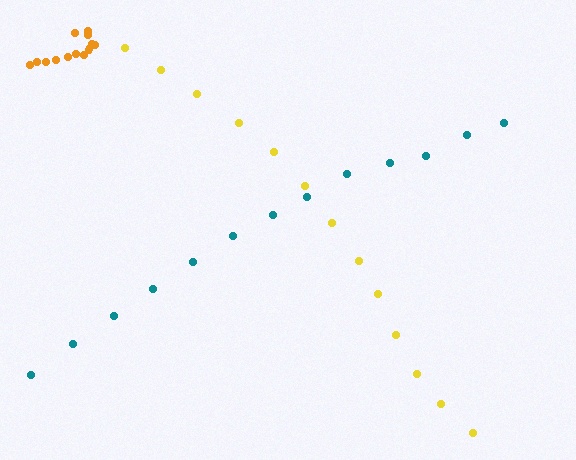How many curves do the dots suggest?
There are 3 distinct paths.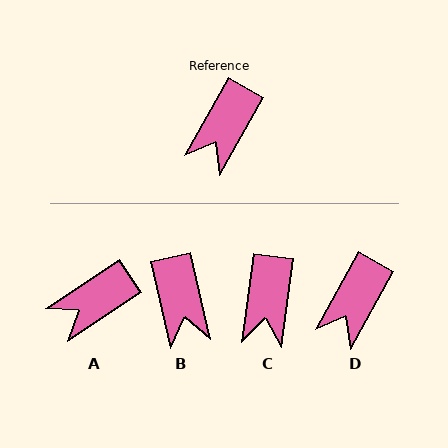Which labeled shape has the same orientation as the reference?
D.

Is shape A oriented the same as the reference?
No, it is off by about 27 degrees.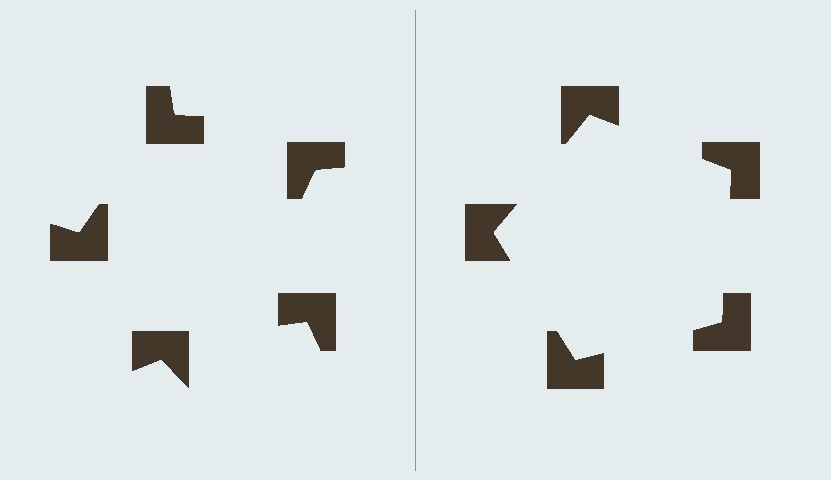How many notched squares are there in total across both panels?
10 — 5 on each side.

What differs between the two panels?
The notched squares are positioned identically on both sides; only the wedge orientations differ. On the right they align to a pentagon; on the left they are misaligned.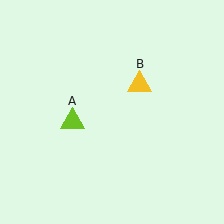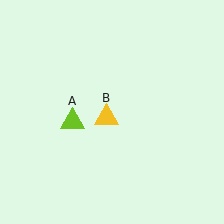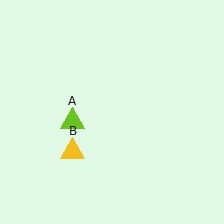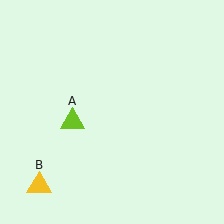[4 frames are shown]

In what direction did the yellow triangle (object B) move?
The yellow triangle (object B) moved down and to the left.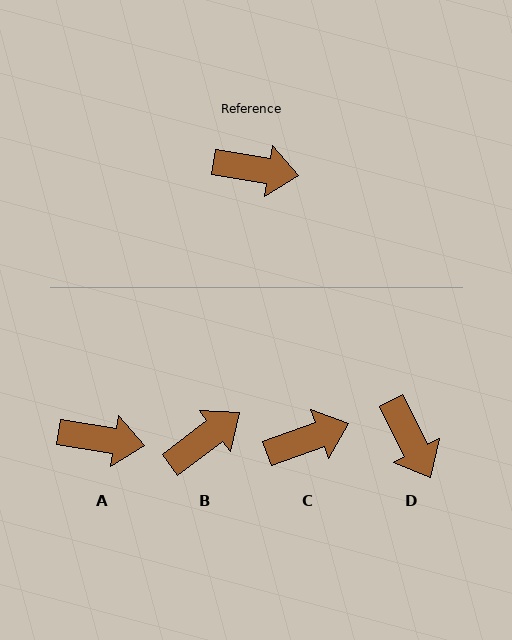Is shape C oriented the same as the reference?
No, it is off by about 29 degrees.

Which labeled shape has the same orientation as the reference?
A.